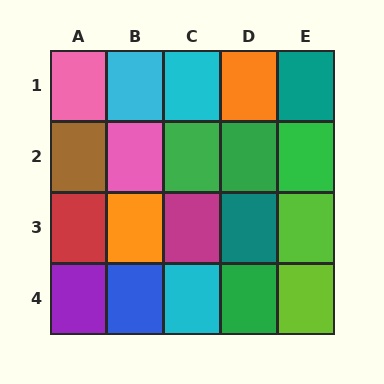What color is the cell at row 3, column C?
Magenta.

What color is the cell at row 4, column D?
Green.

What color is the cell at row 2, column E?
Green.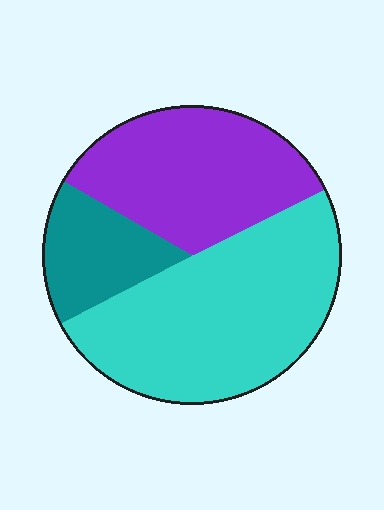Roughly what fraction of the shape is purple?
Purple covers around 35% of the shape.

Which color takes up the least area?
Teal, at roughly 15%.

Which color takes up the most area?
Cyan, at roughly 50%.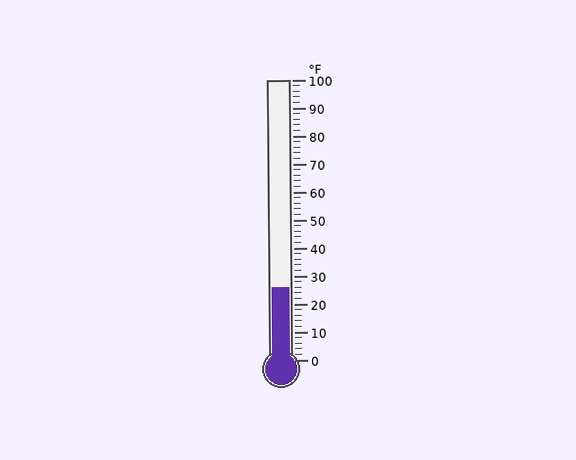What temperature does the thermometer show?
The thermometer shows approximately 26°F.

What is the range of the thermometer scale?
The thermometer scale ranges from 0°F to 100°F.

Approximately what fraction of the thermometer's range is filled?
The thermometer is filled to approximately 25% of its range.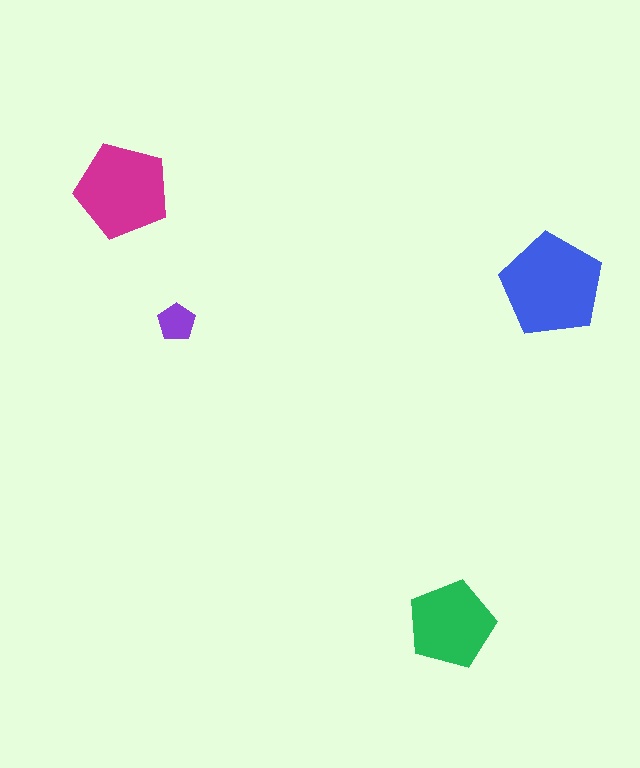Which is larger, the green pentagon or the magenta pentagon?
The magenta one.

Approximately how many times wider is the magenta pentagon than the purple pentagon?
About 2.5 times wider.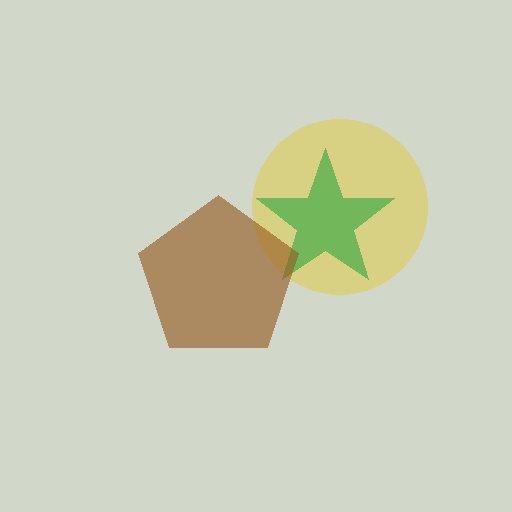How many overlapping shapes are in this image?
There are 3 overlapping shapes in the image.